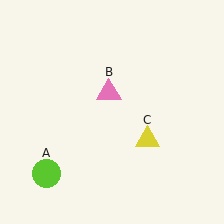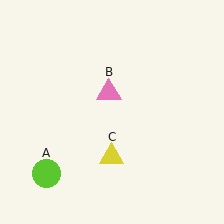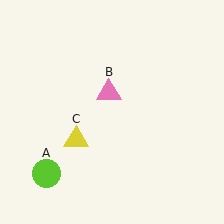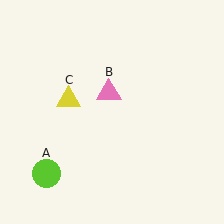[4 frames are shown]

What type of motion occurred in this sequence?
The yellow triangle (object C) rotated clockwise around the center of the scene.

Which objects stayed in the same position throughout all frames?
Lime circle (object A) and pink triangle (object B) remained stationary.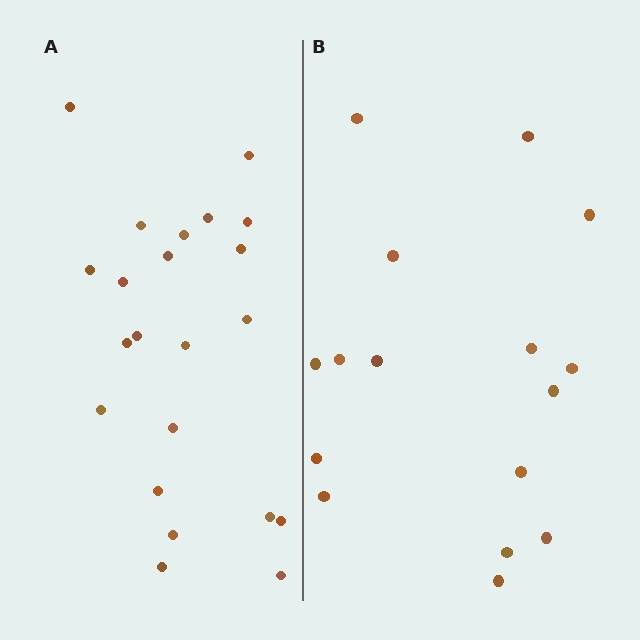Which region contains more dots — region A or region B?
Region A (the left region) has more dots.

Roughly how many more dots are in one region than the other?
Region A has about 6 more dots than region B.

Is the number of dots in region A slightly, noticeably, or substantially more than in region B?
Region A has noticeably more, but not dramatically so. The ratio is roughly 1.4 to 1.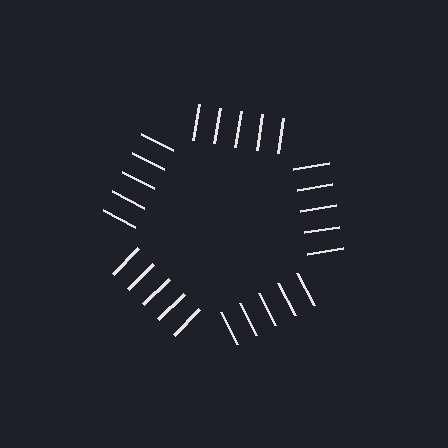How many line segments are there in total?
25 — 5 along each of the 5 edges.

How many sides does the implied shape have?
5 sides — the line-ends trace a pentagon.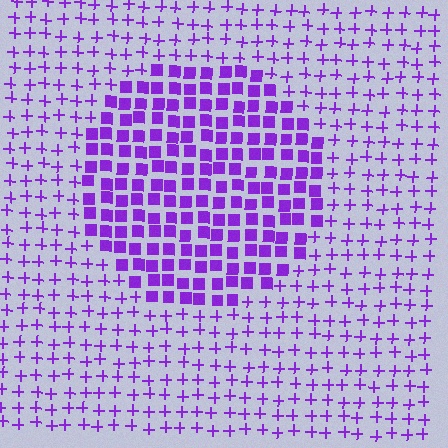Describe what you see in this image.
The image is filled with small purple elements arranged in a uniform grid. A circle-shaped region contains squares, while the surrounding area contains plus signs. The boundary is defined purely by the change in element shape.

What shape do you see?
I see a circle.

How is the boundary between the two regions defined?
The boundary is defined by a change in element shape: squares inside vs. plus signs outside. All elements share the same color and spacing.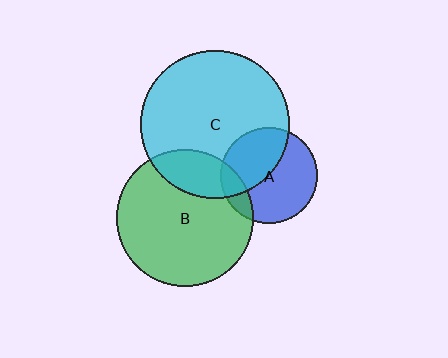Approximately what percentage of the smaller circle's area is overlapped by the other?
Approximately 20%.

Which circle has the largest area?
Circle C (cyan).